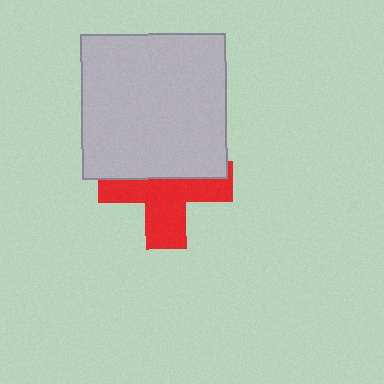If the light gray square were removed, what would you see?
You would see the complete red cross.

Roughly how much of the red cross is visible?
About half of it is visible (roughly 54%).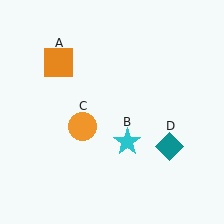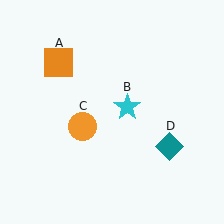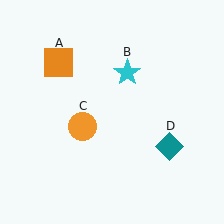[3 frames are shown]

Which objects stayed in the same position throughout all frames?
Orange square (object A) and orange circle (object C) and teal diamond (object D) remained stationary.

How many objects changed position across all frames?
1 object changed position: cyan star (object B).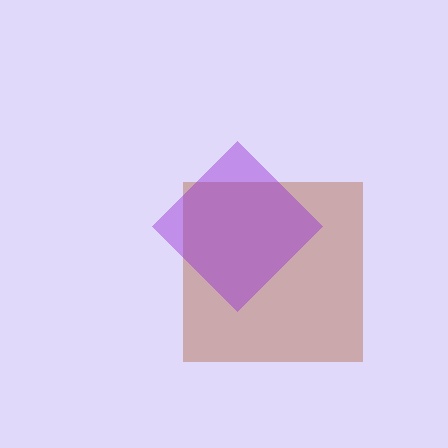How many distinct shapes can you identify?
There are 2 distinct shapes: a brown square, a purple diamond.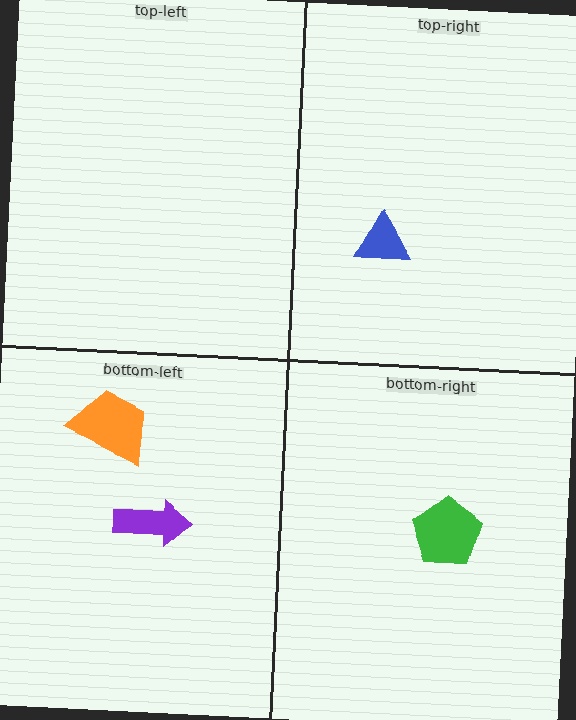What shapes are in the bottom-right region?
The green pentagon.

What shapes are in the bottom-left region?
The orange trapezoid, the purple arrow.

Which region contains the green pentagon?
The bottom-right region.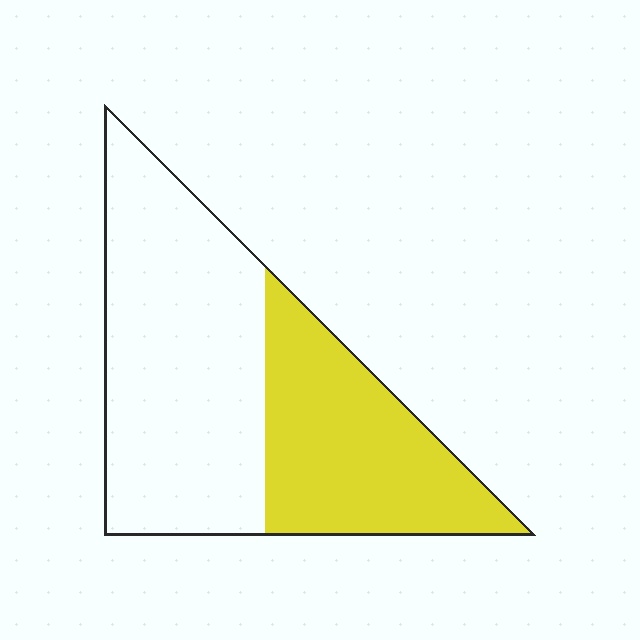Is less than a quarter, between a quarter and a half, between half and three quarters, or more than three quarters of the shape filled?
Between a quarter and a half.